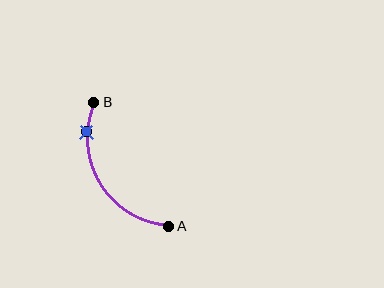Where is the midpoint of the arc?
The arc midpoint is the point on the curve farthest from the straight line joining A and B. It sits to the left of that line.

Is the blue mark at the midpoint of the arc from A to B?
No. The blue mark lies on the arc but is closer to endpoint B. The arc midpoint would be at the point on the curve equidistant along the arc from both A and B.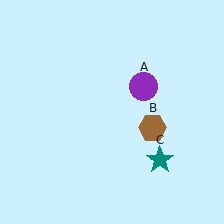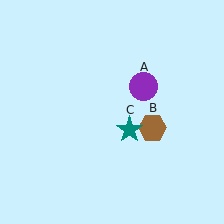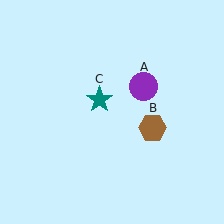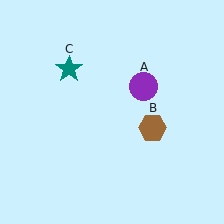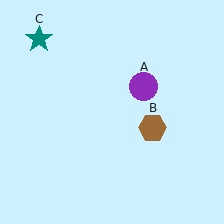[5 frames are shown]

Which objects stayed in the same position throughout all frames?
Purple circle (object A) and brown hexagon (object B) remained stationary.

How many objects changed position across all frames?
1 object changed position: teal star (object C).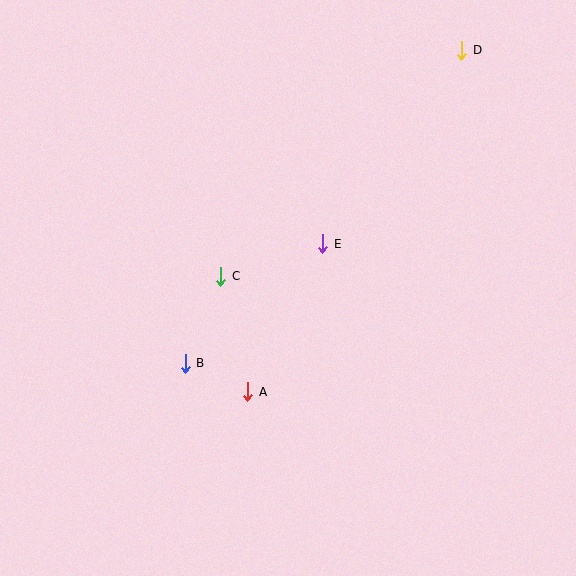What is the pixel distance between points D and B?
The distance between D and B is 418 pixels.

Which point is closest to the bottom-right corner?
Point A is closest to the bottom-right corner.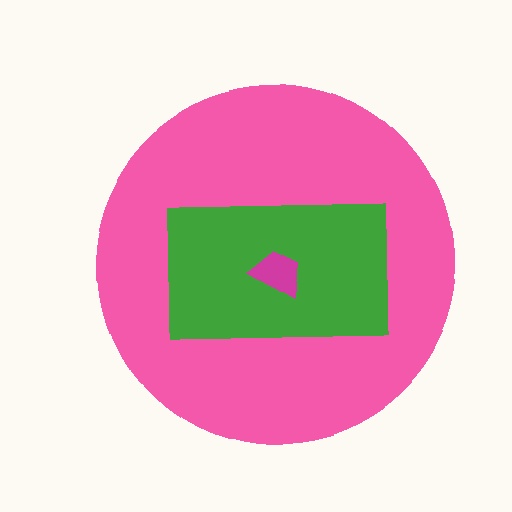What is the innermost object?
The magenta trapezoid.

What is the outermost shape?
The pink circle.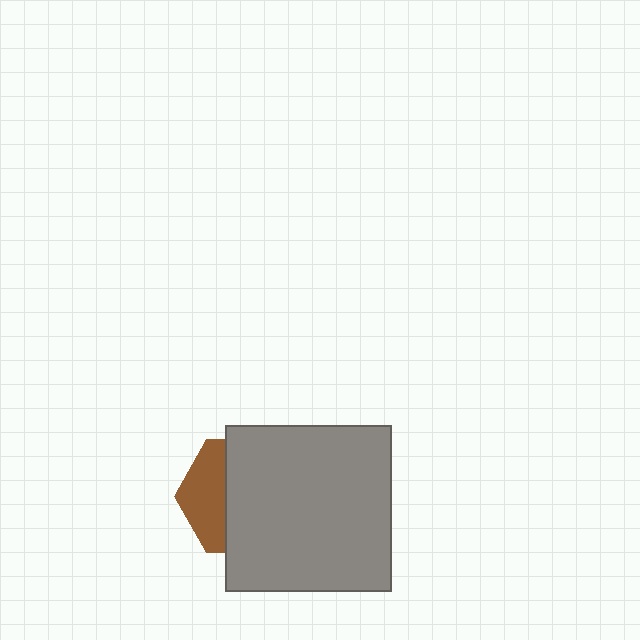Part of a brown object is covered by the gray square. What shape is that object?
It is a hexagon.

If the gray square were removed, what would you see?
You would see the complete brown hexagon.